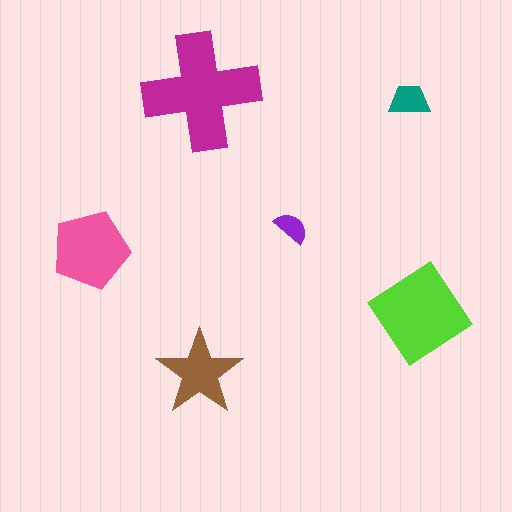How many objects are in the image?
There are 6 objects in the image.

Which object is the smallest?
The purple semicircle.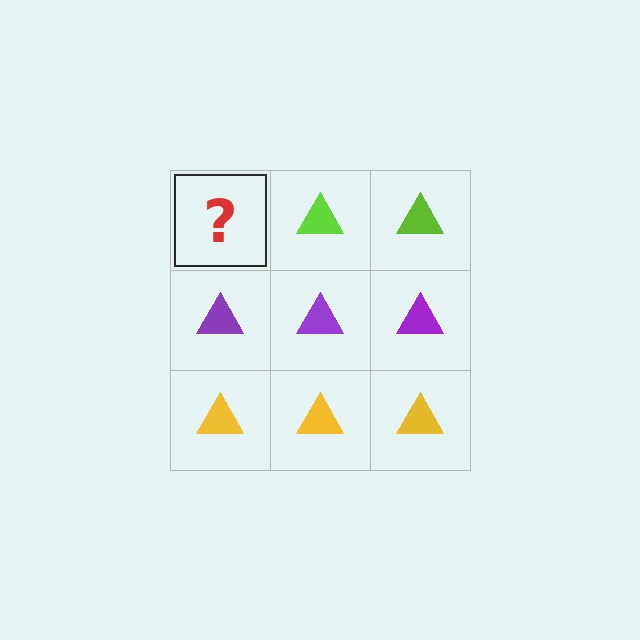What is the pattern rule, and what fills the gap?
The rule is that each row has a consistent color. The gap should be filled with a lime triangle.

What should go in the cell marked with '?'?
The missing cell should contain a lime triangle.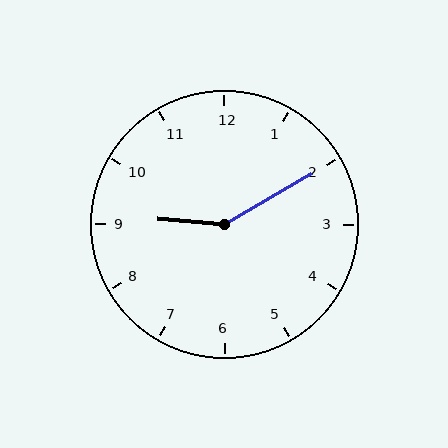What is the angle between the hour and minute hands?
Approximately 145 degrees.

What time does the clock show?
9:10.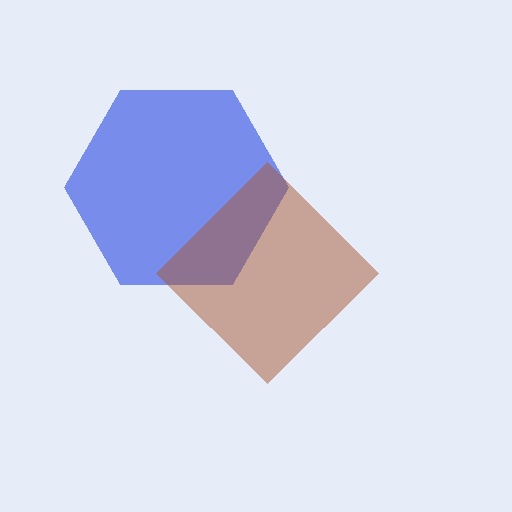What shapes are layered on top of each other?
The layered shapes are: a blue hexagon, a brown diamond.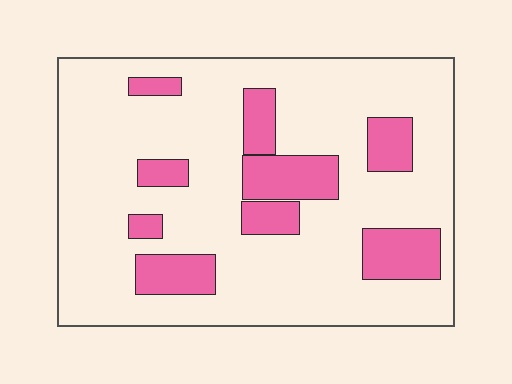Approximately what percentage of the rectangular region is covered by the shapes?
Approximately 20%.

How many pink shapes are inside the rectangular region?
9.